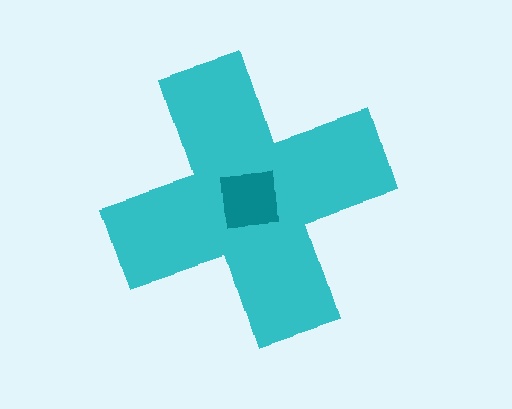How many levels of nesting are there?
2.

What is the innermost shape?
The teal square.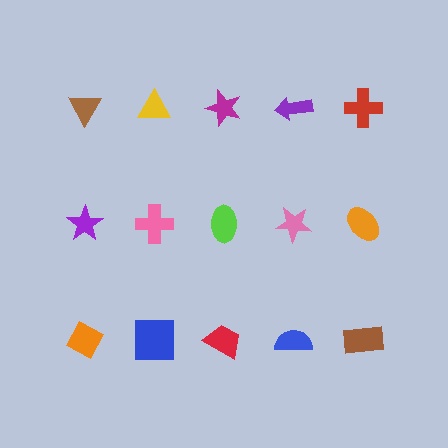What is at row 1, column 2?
A yellow triangle.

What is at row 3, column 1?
An orange diamond.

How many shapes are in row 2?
5 shapes.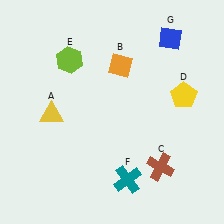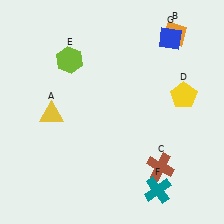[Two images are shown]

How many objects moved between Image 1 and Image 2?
2 objects moved between the two images.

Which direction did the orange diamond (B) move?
The orange diamond (B) moved right.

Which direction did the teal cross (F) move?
The teal cross (F) moved right.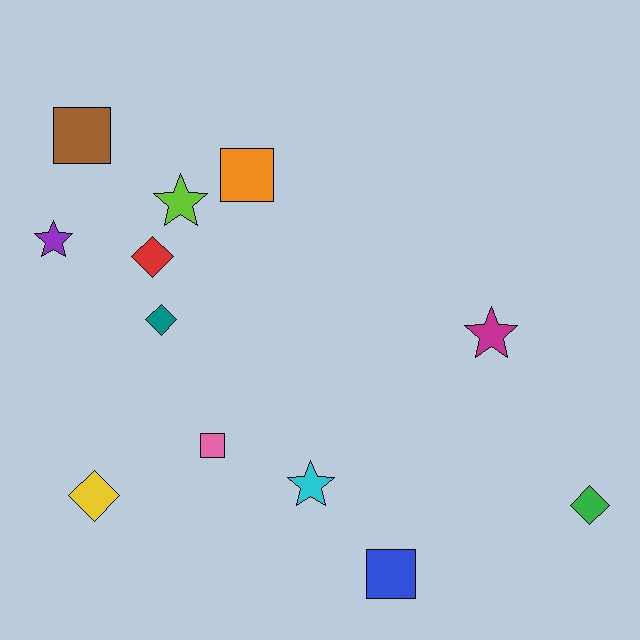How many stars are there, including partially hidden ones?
There are 4 stars.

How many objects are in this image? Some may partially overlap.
There are 12 objects.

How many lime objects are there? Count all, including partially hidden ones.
There is 1 lime object.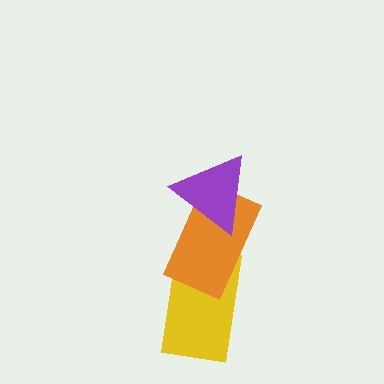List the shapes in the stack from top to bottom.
From top to bottom: the purple triangle, the orange rectangle, the yellow rectangle.